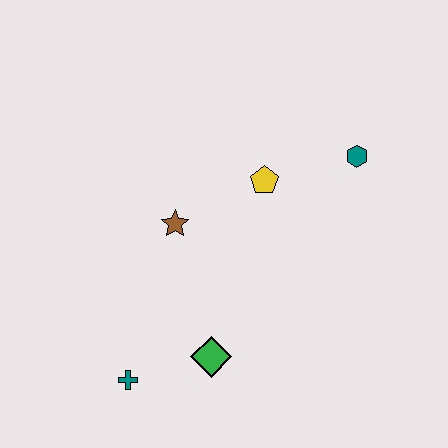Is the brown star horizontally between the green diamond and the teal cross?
Yes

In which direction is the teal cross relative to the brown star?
The teal cross is below the brown star.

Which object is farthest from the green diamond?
The teal hexagon is farthest from the green diamond.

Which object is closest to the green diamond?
The teal cross is closest to the green diamond.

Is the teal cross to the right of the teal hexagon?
No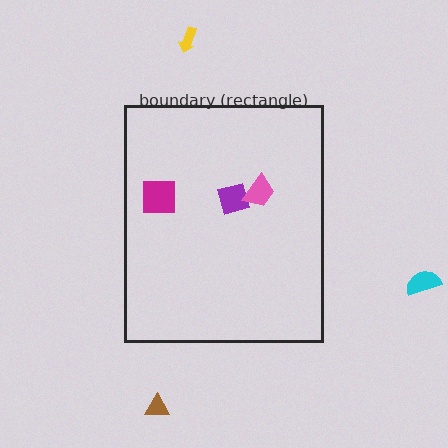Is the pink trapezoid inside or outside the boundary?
Inside.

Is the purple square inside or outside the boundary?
Inside.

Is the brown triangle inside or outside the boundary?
Outside.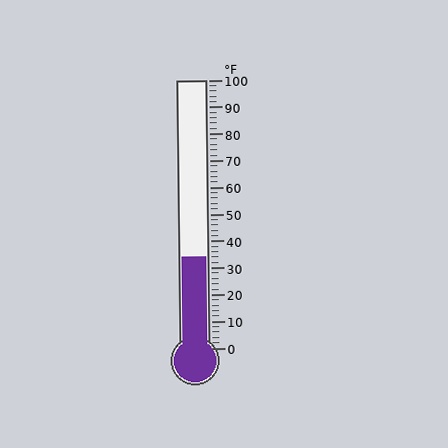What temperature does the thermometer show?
The thermometer shows approximately 34°F.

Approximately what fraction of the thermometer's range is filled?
The thermometer is filled to approximately 35% of its range.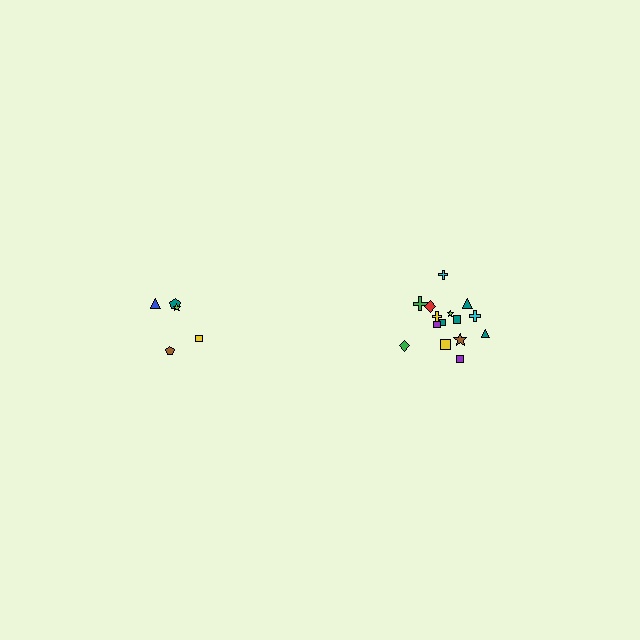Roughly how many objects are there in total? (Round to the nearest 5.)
Roughly 20 objects in total.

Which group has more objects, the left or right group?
The right group.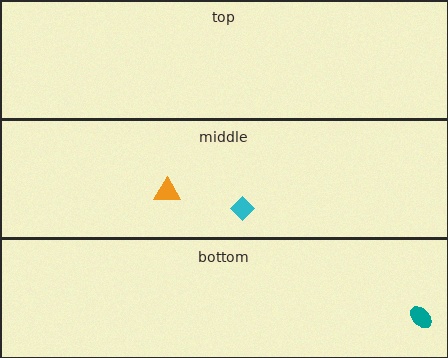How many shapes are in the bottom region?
1.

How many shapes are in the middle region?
2.